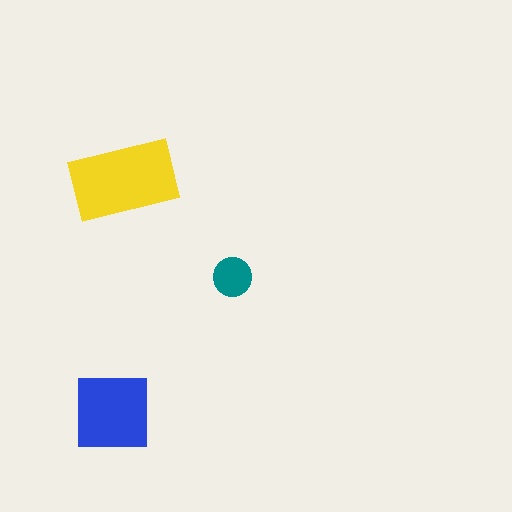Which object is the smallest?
The teal circle.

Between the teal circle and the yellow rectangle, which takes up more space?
The yellow rectangle.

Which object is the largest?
The yellow rectangle.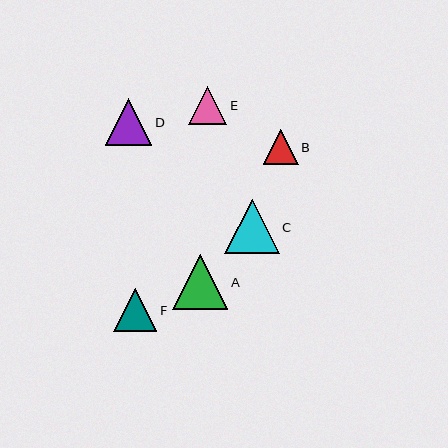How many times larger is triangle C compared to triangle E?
Triangle C is approximately 1.4 times the size of triangle E.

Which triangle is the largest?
Triangle A is the largest with a size of approximately 55 pixels.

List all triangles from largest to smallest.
From largest to smallest: A, C, D, F, E, B.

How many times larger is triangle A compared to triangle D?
Triangle A is approximately 1.2 times the size of triangle D.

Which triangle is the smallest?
Triangle B is the smallest with a size of approximately 35 pixels.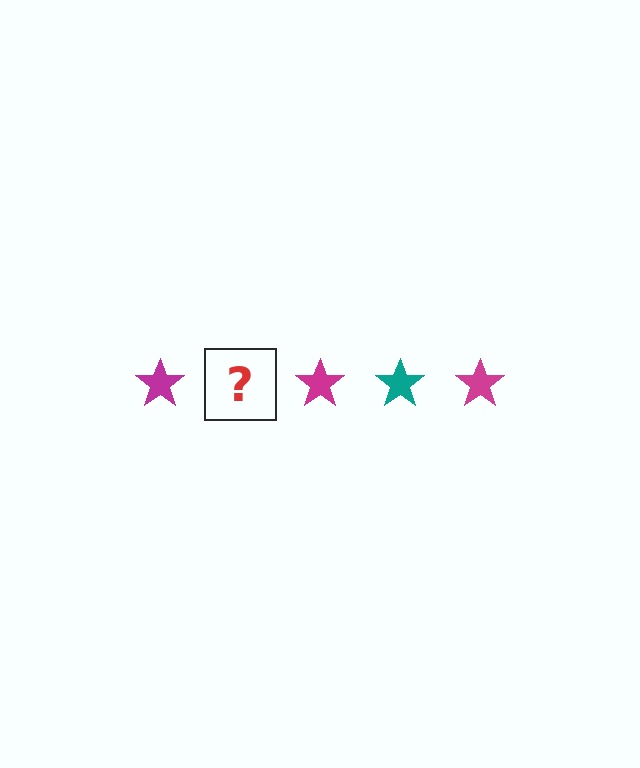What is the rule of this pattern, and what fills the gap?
The rule is that the pattern cycles through magenta, teal stars. The gap should be filled with a teal star.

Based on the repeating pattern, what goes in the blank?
The blank should be a teal star.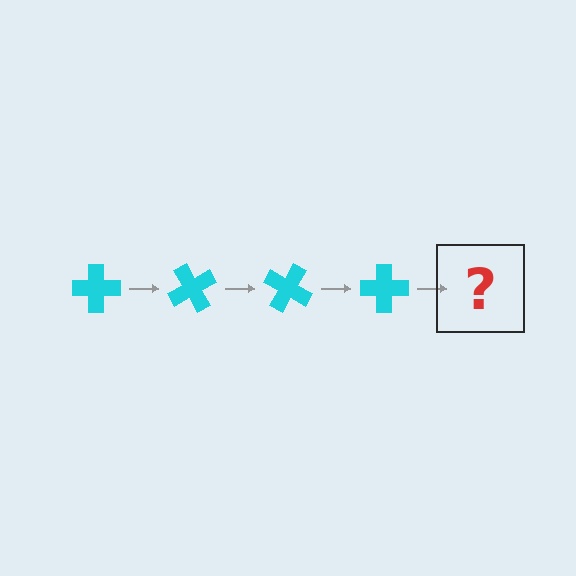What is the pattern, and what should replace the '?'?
The pattern is that the cross rotates 60 degrees each step. The '?' should be a cyan cross rotated 240 degrees.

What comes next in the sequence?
The next element should be a cyan cross rotated 240 degrees.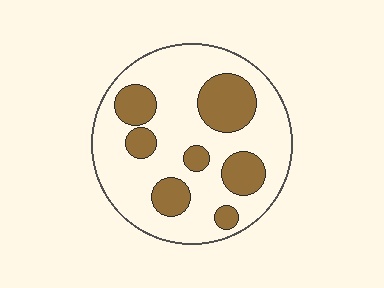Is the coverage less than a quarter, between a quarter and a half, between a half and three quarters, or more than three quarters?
Between a quarter and a half.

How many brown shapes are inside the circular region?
7.